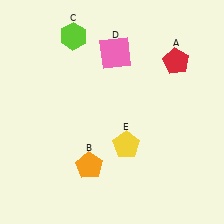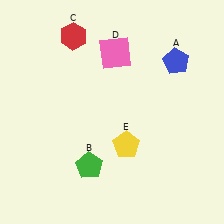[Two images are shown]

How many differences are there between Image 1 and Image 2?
There are 3 differences between the two images.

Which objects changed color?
A changed from red to blue. B changed from orange to green. C changed from lime to red.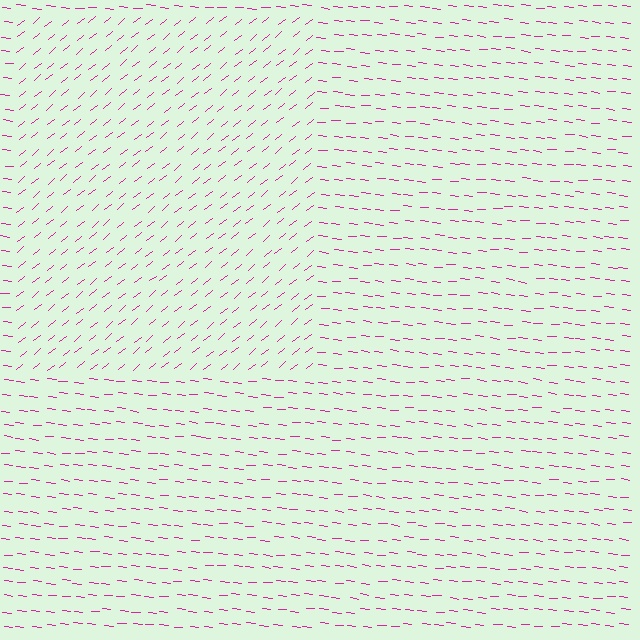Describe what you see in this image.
The image is filled with small magenta line segments. A rectangle region in the image has lines oriented differently from the surrounding lines, creating a visible texture boundary.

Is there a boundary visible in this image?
Yes, there is a texture boundary formed by a change in line orientation.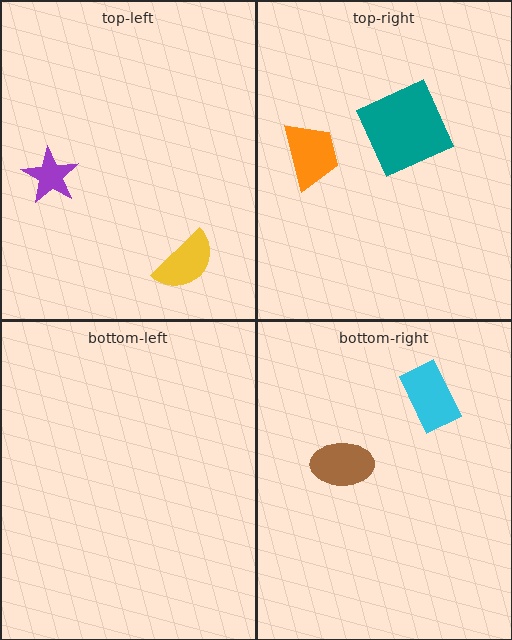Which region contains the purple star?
The top-left region.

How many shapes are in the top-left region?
2.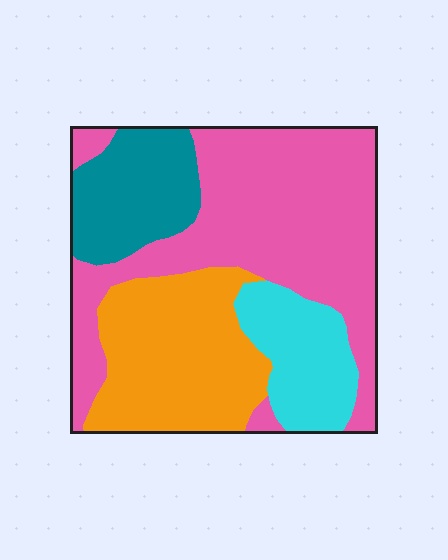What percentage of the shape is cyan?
Cyan covers roughly 15% of the shape.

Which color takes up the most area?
Pink, at roughly 45%.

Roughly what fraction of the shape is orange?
Orange takes up between a quarter and a half of the shape.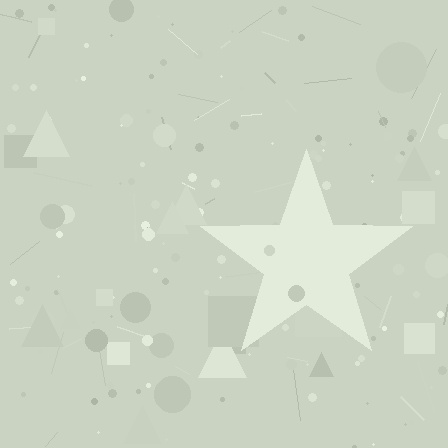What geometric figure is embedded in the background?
A star is embedded in the background.